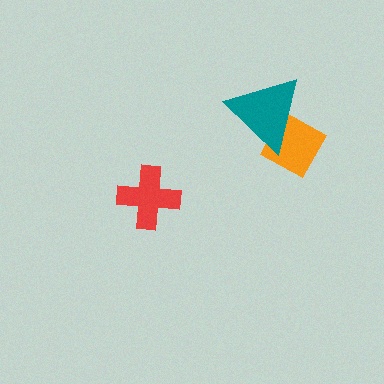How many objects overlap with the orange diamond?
1 object overlaps with the orange diamond.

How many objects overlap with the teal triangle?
1 object overlaps with the teal triangle.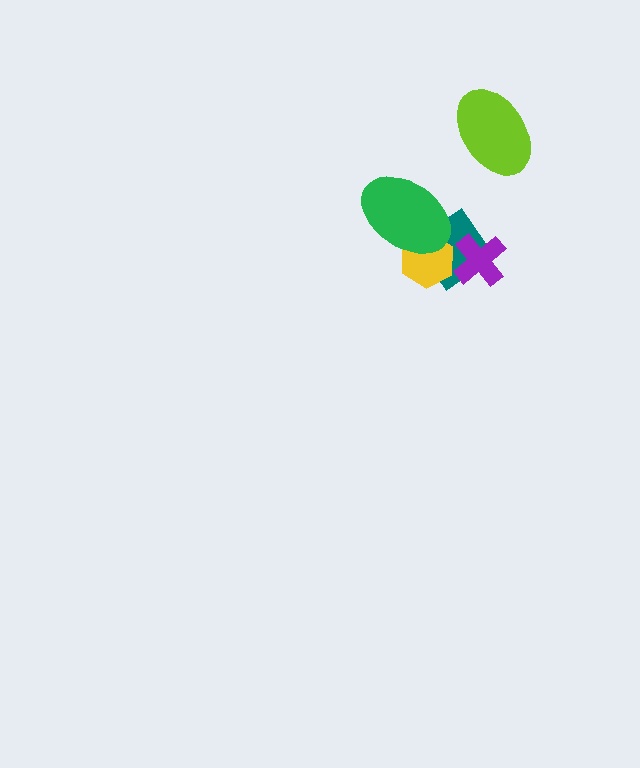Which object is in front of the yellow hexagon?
The green ellipse is in front of the yellow hexagon.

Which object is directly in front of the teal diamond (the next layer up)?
The purple cross is directly in front of the teal diamond.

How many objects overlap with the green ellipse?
2 objects overlap with the green ellipse.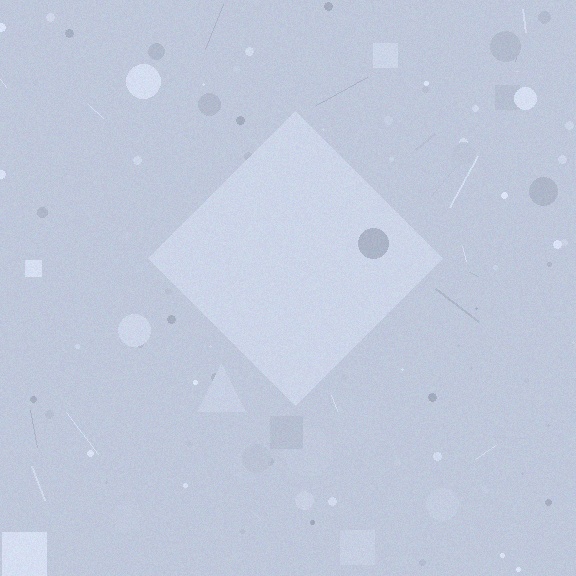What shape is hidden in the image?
A diamond is hidden in the image.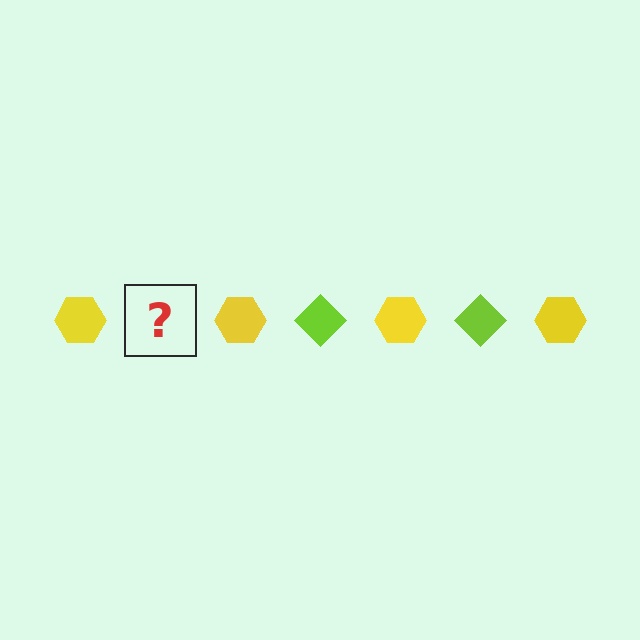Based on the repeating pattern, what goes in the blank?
The blank should be a lime diamond.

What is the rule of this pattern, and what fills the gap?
The rule is that the pattern alternates between yellow hexagon and lime diamond. The gap should be filled with a lime diamond.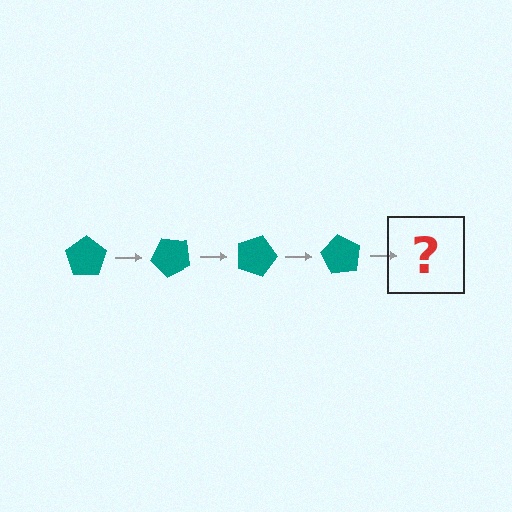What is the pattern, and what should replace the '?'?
The pattern is that the pentagon rotates 45 degrees each step. The '?' should be a teal pentagon rotated 180 degrees.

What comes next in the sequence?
The next element should be a teal pentagon rotated 180 degrees.